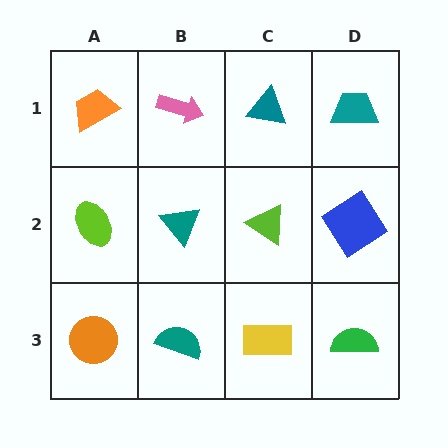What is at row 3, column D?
A green semicircle.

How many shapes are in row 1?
4 shapes.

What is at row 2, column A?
A lime ellipse.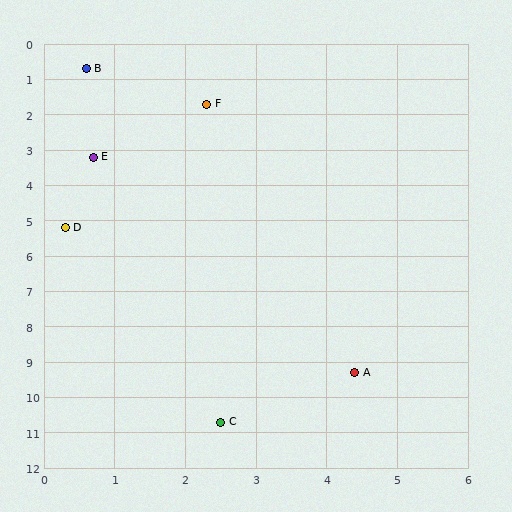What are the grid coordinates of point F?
Point F is at approximately (2.3, 1.7).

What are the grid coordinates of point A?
Point A is at approximately (4.4, 9.3).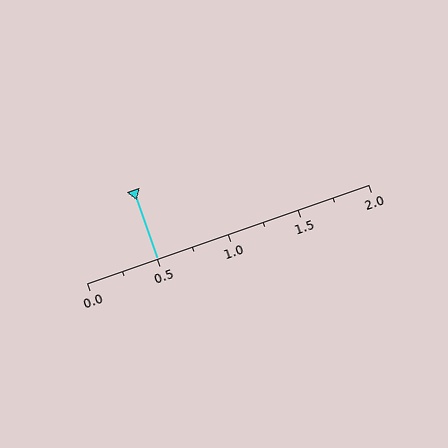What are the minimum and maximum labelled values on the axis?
The axis runs from 0.0 to 2.0.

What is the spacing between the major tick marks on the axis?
The major ticks are spaced 0.5 apart.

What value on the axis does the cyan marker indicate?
The marker indicates approximately 0.5.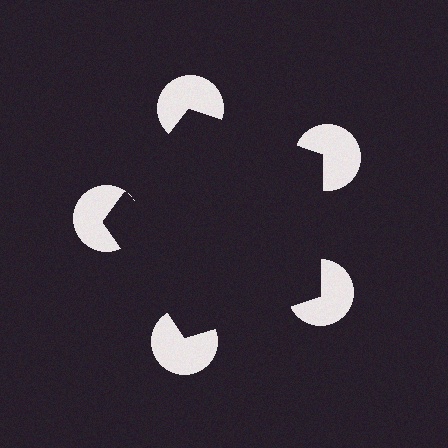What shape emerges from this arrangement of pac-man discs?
An illusory pentagon — its edges are inferred from the aligned wedge cuts in the pac-man discs, not physically drawn.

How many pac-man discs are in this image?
There are 5 — one at each vertex of the illusory pentagon.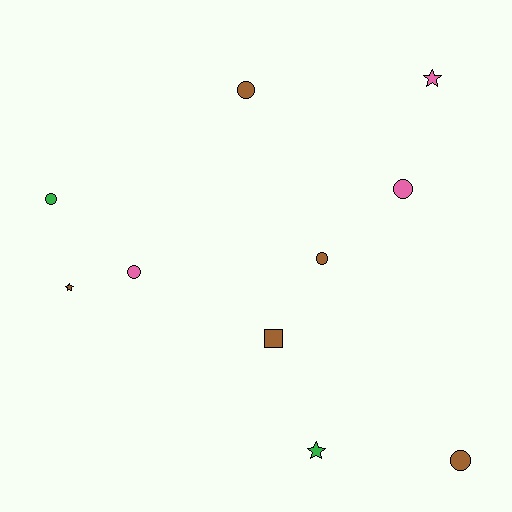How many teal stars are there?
There are no teal stars.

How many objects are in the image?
There are 10 objects.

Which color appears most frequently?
Brown, with 5 objects.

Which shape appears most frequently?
Circle, with 6 objects.